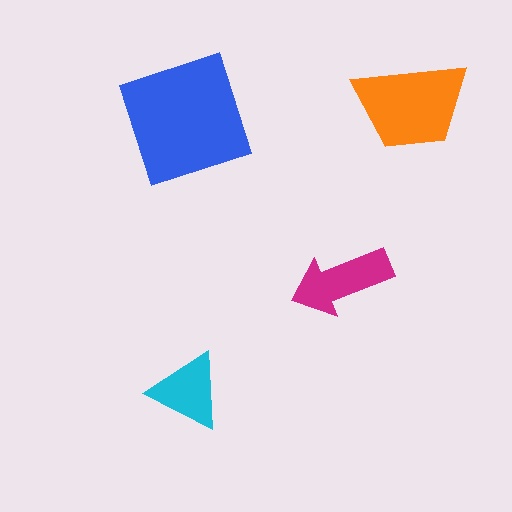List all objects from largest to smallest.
The blue square, the orange trapezoid, the magenta arrow, the cyan triangle.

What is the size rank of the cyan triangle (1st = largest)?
4th.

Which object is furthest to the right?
The orange trapezoid is rightmost.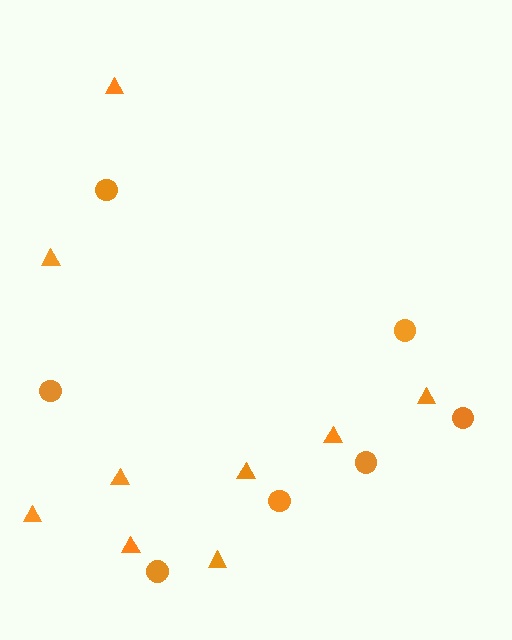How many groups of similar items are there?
There are 2 groups: one group of circles (7) and one group of triangles (9).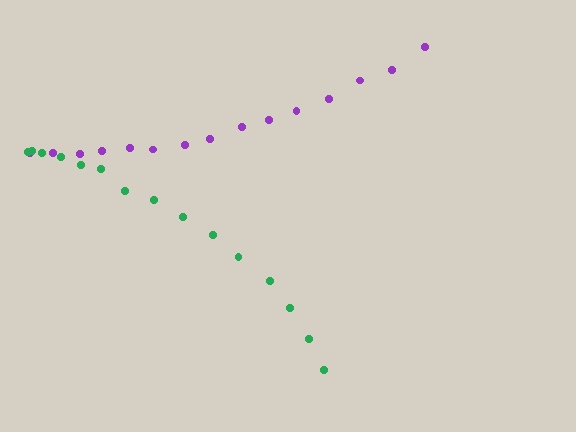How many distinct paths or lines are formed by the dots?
There are 2 distinct paths.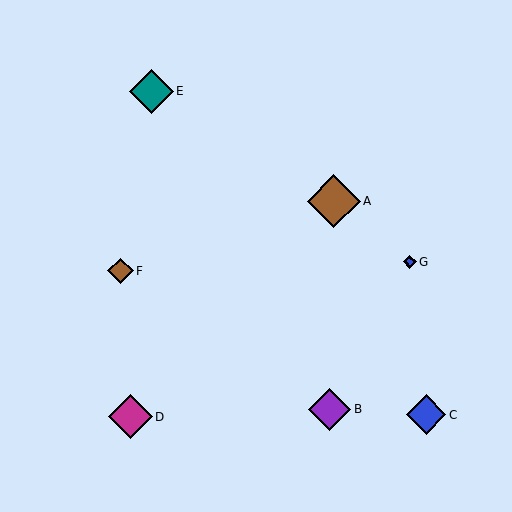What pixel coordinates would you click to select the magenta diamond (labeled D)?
Click at (130, 417) to select the magenta diamond D.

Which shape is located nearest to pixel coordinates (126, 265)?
The brown diamond (labeled F) at (120, 271) is nearest to that location.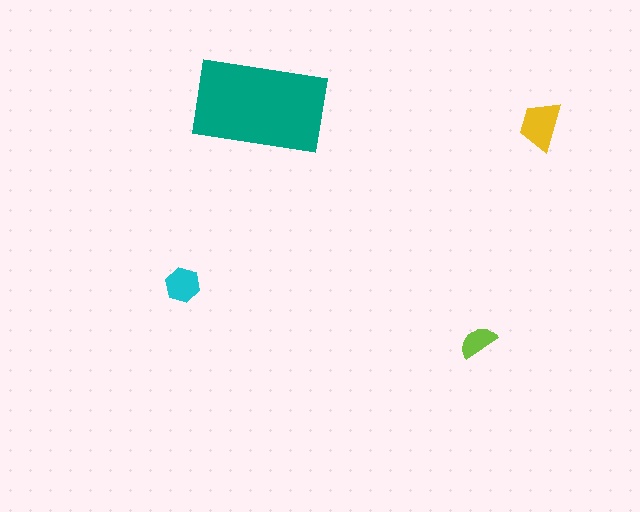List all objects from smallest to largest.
The lime semicircle, the cyan hexagon, the yellow trapezoid, the teal rectangle.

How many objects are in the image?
There are 4 objects in the image.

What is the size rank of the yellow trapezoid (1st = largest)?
2nd.